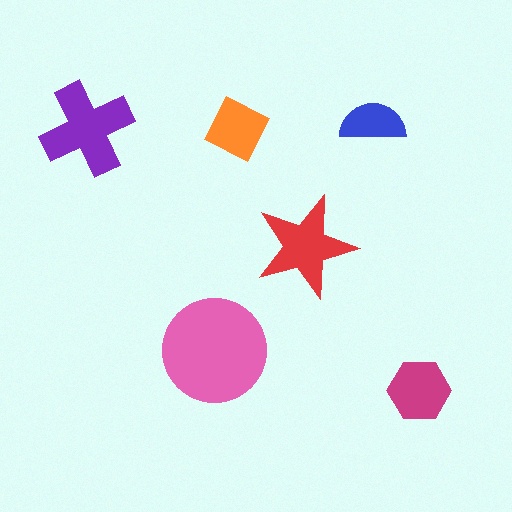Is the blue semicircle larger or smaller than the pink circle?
Smaller.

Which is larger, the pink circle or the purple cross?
The pink circle.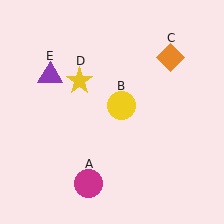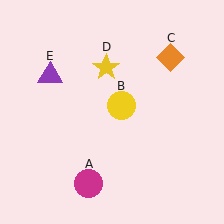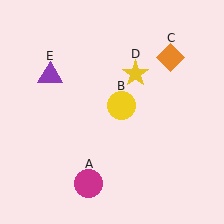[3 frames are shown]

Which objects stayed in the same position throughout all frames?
Magenta circle (object A) and yellow circle (object B) and orange diamond (object C) and purple triangle (object E) remained stationary.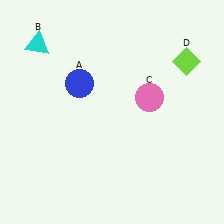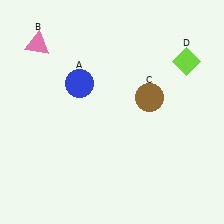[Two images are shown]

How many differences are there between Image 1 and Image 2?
There are 2 differences between the two images.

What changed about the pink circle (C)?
In Image 1, C is pink. In Image 2, it changed to brown.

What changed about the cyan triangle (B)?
In Image 1, B is cyan. In Image 2, it changed to pink.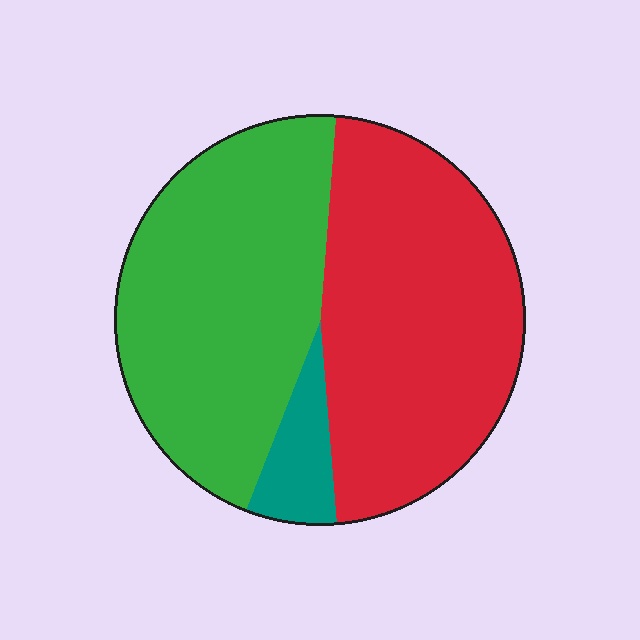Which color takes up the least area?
Teal, at roughly 5%.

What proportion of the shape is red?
Red takes up about one half (1/2) of the shape.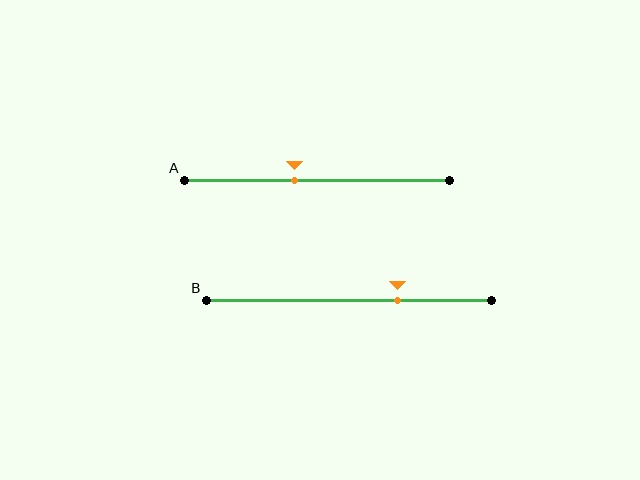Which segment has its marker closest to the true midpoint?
Segment A has its marker closest to the true midpoint.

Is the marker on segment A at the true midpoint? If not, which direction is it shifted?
No, the marker on segment A is shifted to the left by about 8% of the segment length.